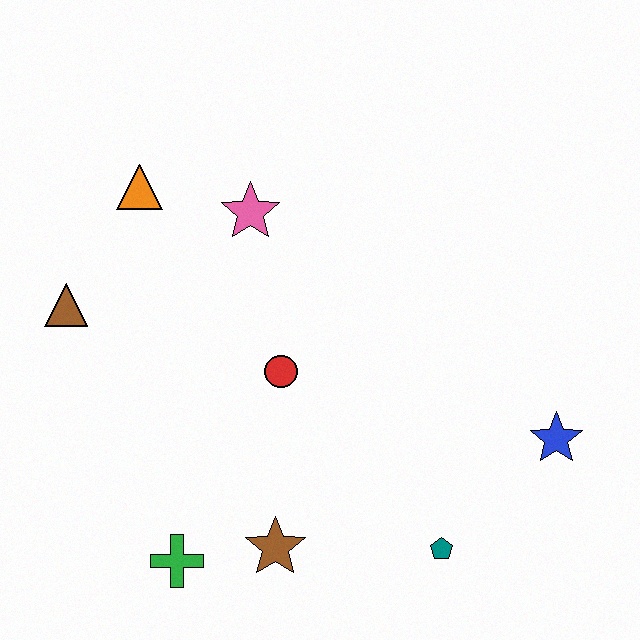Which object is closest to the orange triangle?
The pink star is closest to the orange triangle.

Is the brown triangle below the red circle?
No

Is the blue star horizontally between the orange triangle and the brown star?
No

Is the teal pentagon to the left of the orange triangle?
No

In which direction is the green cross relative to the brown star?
The green cross is to the left of the brown star.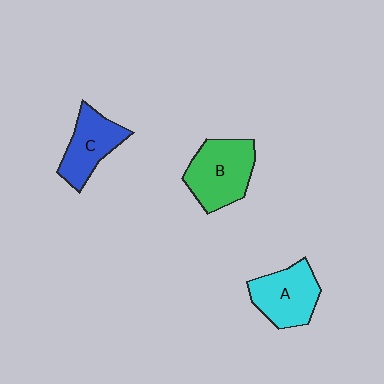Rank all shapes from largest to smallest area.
From largest to smallest: B (green), A (cyan), C (blue).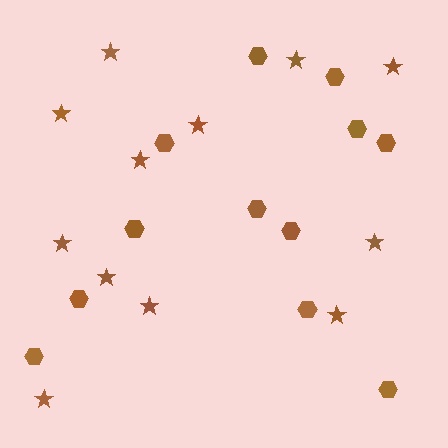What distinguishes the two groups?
There are 2 groups: one group of stars (12) and one group of hexagons (12).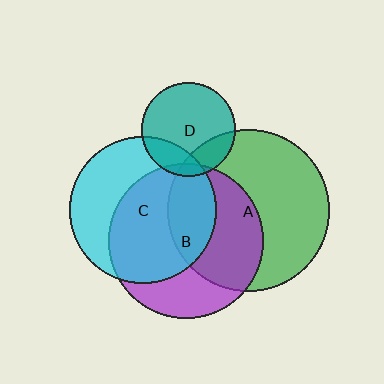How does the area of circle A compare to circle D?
Approximately 3.0 times.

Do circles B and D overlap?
Yes.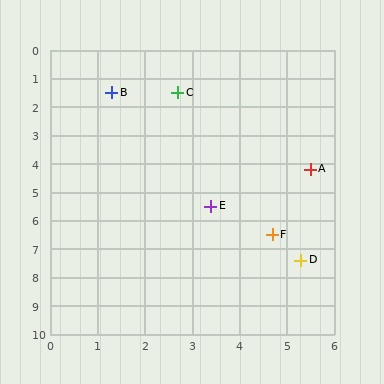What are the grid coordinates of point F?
Point F is at approximately (4.7, 6.5).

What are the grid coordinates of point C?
Point C is at approximately (2.7, 1.5).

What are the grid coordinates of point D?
Point D is at approximately (5.3, 7.4).